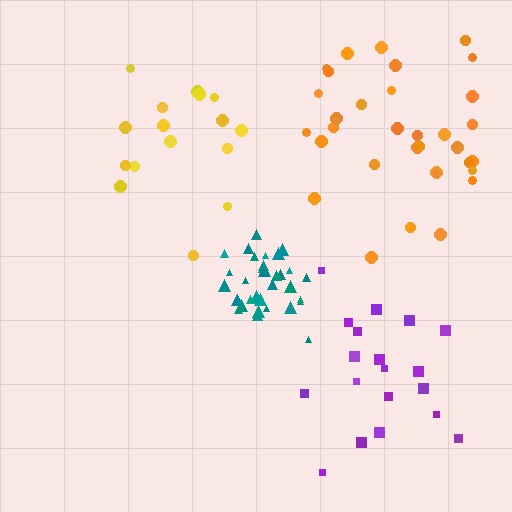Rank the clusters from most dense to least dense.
teal, purple, orange, yellow.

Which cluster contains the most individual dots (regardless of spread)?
Teal (33).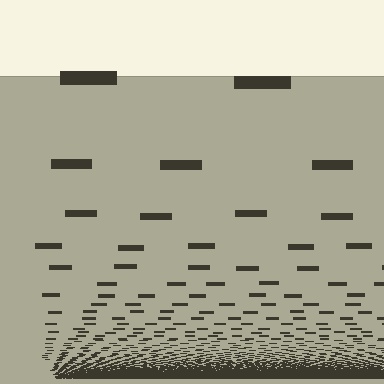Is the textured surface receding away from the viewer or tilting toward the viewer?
The surface appears to tilt toward the viewer. Texture elements get larger and sparser toward the top.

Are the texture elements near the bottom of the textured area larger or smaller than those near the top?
Smaller. The gradient is inverted — elements near the bottom are smaller and denser.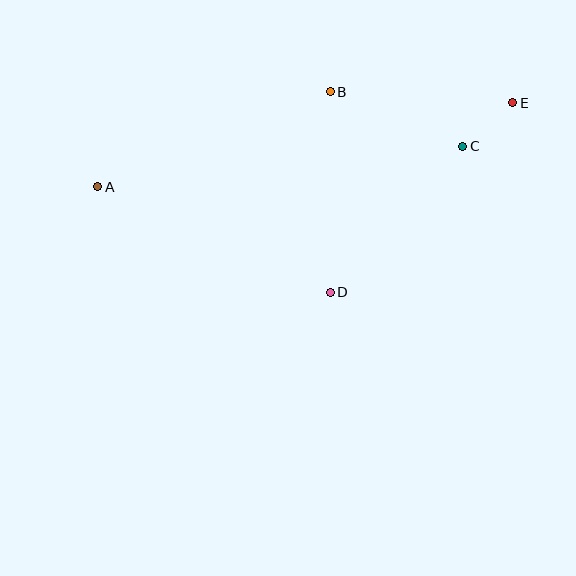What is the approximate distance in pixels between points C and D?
The distance between C and D is approximately 197 pixels.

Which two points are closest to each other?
Points C and E are closest to each other.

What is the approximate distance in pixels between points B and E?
The distance between B and E is approximately 183 pixels.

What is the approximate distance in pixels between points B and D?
The distance between B and D is approximately 200 pixels.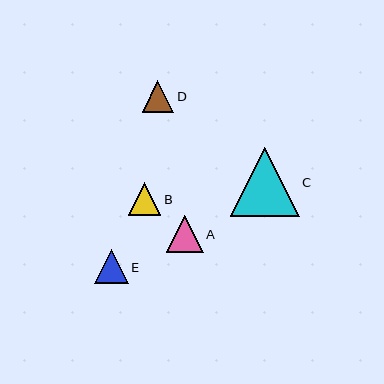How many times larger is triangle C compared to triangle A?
Triangle C is approximately 1.9 times the size of triangle A.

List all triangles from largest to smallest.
From largest to smallest: C, A, E, B, D.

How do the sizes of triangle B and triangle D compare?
Triangle B and triangle D are approximately the same size.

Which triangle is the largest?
Triangle C is the largest with a size of approximately 69 pixels.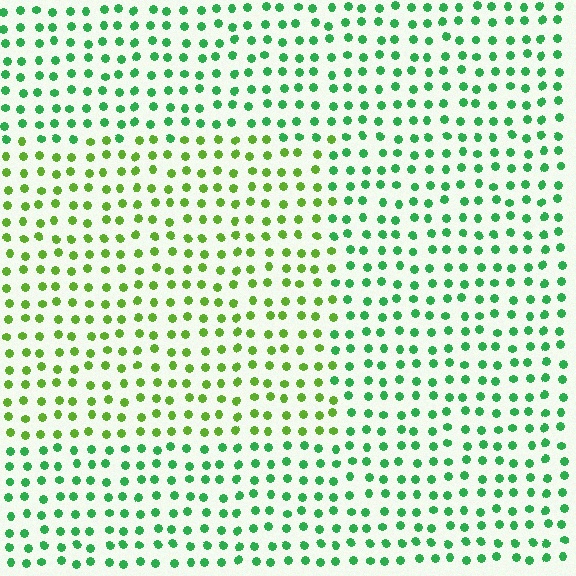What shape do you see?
I see a rectangle.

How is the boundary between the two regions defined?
The boundary is defined purely by a slight shift in hue (about 38 degrees). Spacing, size, and orientation are identical on both sides.